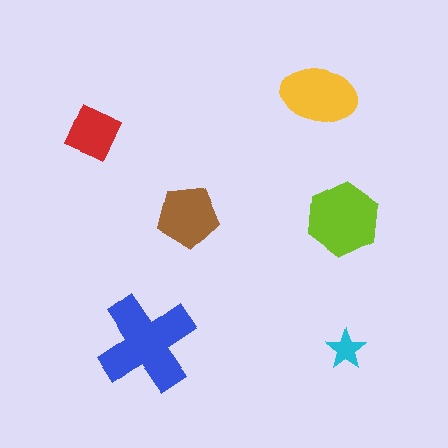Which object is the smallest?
The cyan star.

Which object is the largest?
The blue cross.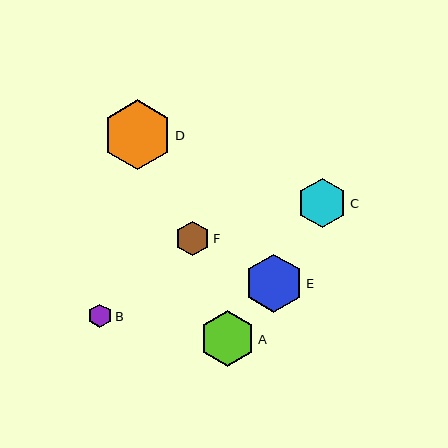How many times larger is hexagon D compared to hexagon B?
Hexagon D is approximately 3.0 times the size of hexagon B.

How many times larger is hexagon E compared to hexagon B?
Hexagon E is approximately 2.5 times the size of hexagon B.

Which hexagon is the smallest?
Hexagon B is the smallest with a size of approximately 23 pixels.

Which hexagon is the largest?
Hexagon D is the largest with a size of approximately 70 pixels.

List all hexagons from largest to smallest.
From largest to smallest: D, E, A, C, F, B.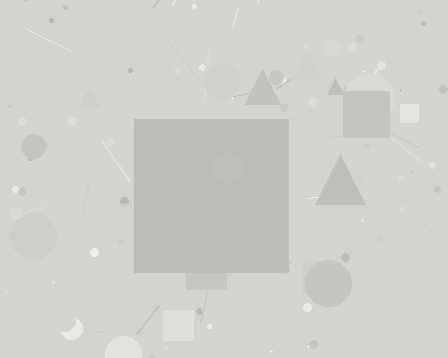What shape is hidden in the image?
A square is hidden in the image.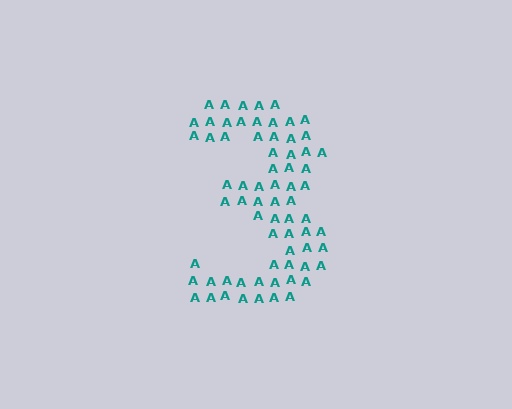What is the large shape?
The large shape is the digit 3.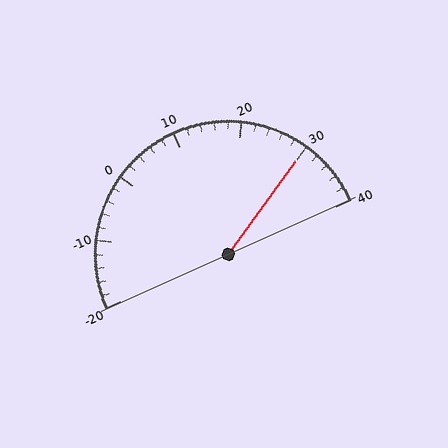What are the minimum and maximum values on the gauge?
The gauge ranges from -20 to 40.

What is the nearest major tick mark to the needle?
The nearest major tick mark is 30.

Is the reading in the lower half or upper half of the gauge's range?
The reading is in the upper half of the range (-20 to 40).